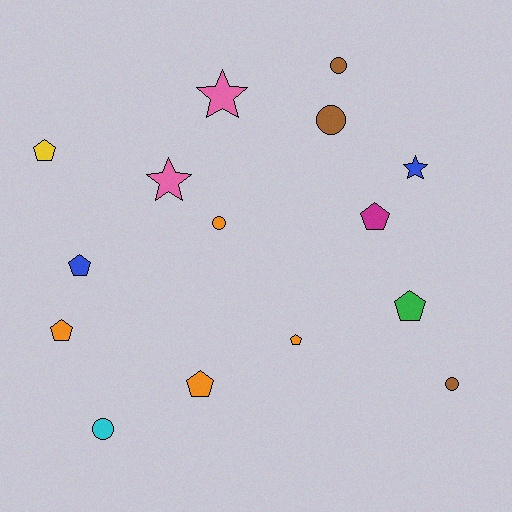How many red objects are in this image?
There are no red objects.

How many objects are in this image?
There are 15 objects.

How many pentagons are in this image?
There are 7 pentagons.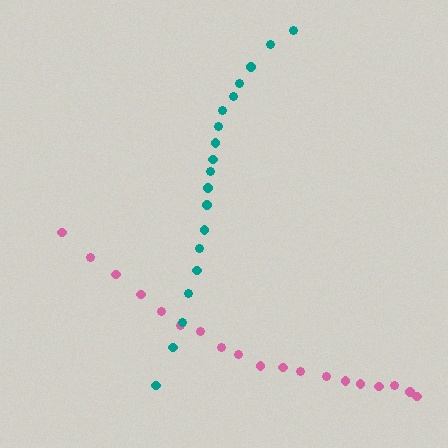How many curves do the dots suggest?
There are 2 distinct paths.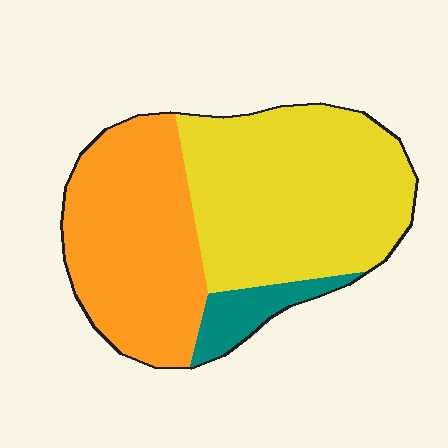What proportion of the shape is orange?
Orange covers 40% of the shape.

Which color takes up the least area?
Teal, at roughly 10%.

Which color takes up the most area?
Yellow, at roughly 50%.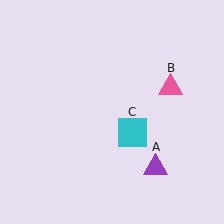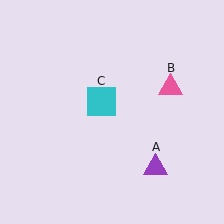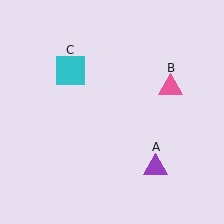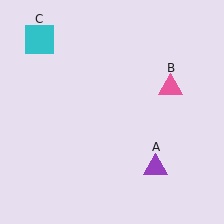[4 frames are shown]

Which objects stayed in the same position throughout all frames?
Purple triangle (object A) and pink triangle (object B) remained stationary.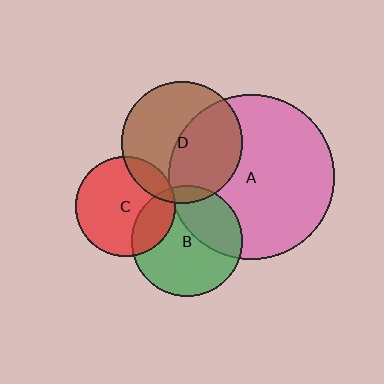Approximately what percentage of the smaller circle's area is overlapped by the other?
Approximately 5%.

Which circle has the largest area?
Circle A (pink).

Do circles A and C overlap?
Yes.